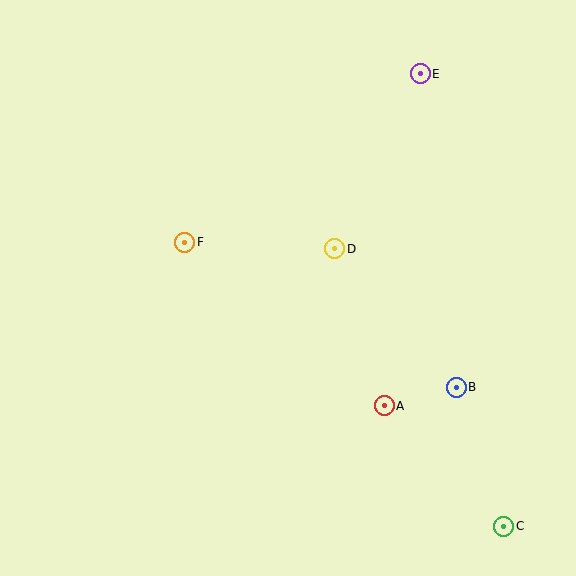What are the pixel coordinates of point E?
Point E is at (420, 74).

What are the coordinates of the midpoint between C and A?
The midpoint between C and A is at (444, 466).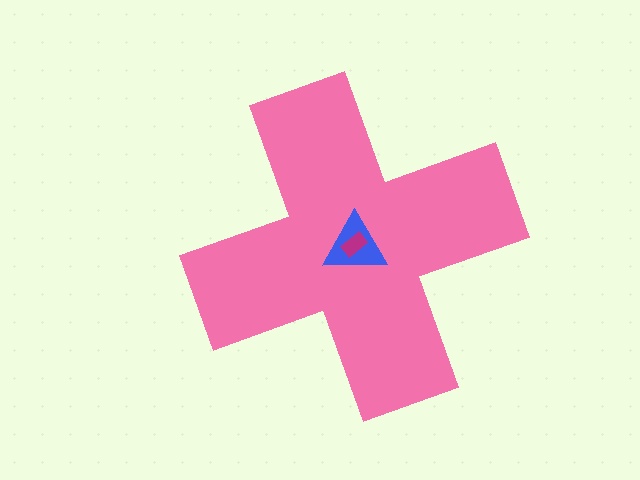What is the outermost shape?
The pink cross.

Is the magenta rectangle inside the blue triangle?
Yes.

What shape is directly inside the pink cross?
The blue triangle.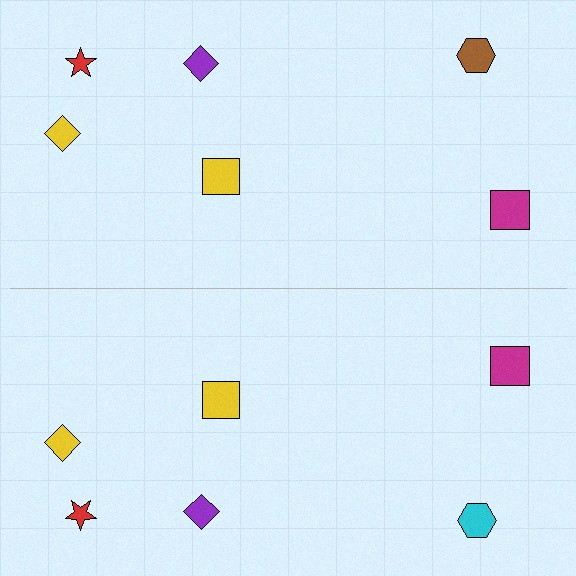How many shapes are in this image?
There are 12 shapes in this image.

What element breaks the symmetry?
The cyan hexagon on the bottom side breaks the symmetry — its mirror counterpart is brown.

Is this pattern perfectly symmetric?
No, the pattern is not perfectly symmetric. The cyan hexagon on the bottom side breaks the symmetry — its mirror counterpart is brown.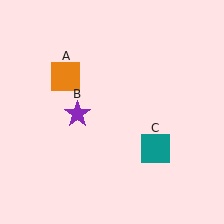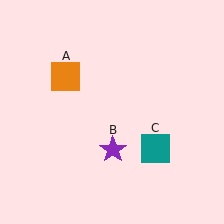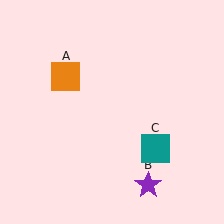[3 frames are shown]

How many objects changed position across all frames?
1 object changed position: purple star (object B).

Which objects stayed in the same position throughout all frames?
Orange square (object A) and teal square (object C) remained stationary.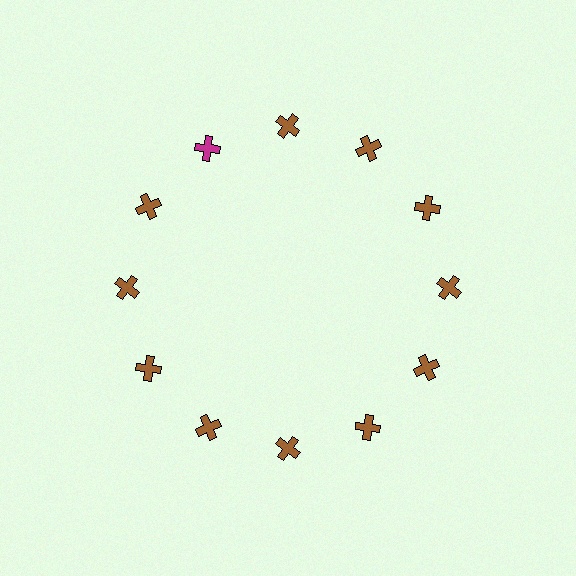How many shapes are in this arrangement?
There are 12 shapes arranged in a ring pattern.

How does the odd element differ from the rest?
It has a different color: magenta instead of brown.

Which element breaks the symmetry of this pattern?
The magenta cross at roughly the 11 o'clock position breaks the symmetry. All other shapes are brown crosses.